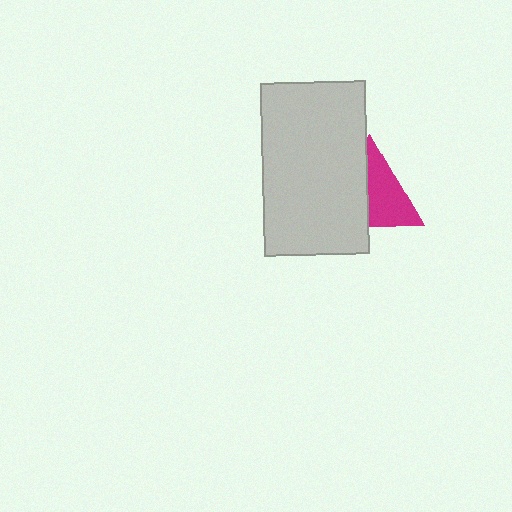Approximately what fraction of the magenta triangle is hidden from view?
Roughly 45% of the magenta triangle is hidden behind the light gray rectangle.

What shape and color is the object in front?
The object in front is a light gray rectangle.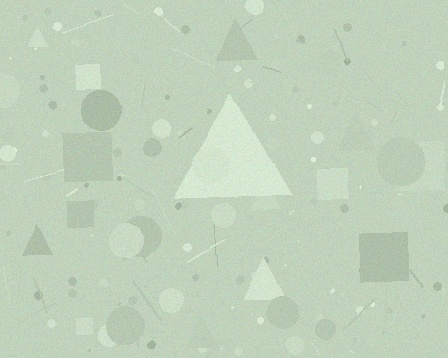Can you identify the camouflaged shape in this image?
The camouflaged shape is a triangle.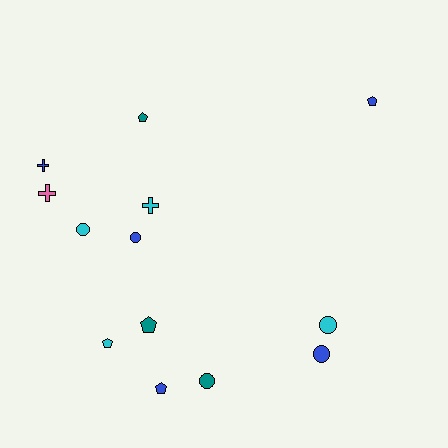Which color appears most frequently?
Blue, with 5 objects.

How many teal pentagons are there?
There are 2 teal pentagons.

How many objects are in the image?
There are 13 objects.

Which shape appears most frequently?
Circle, with 5 objects.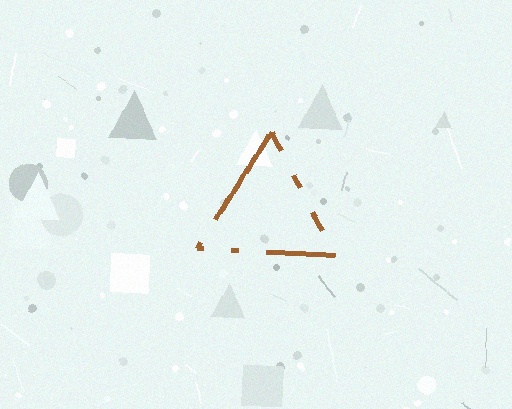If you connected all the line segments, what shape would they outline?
They would outline a triangle.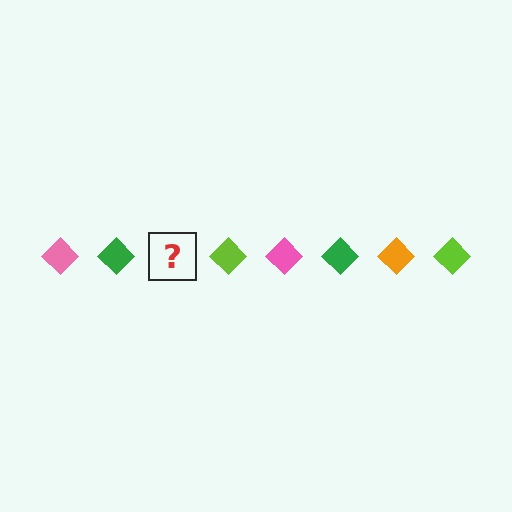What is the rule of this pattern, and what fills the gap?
The rule is that the pattern cycles through pink, green, orange, lime diamonds. The gap should be filled with an orange diamond.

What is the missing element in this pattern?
The missing element is an orange diamond.